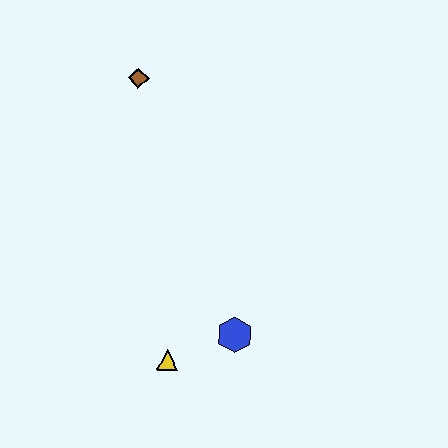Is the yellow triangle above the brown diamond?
No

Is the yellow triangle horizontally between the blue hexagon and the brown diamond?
Yes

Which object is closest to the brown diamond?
The blue hexagon is closest to the brown diamond.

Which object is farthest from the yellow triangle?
The brown diamond is farthest from the yellow triangle.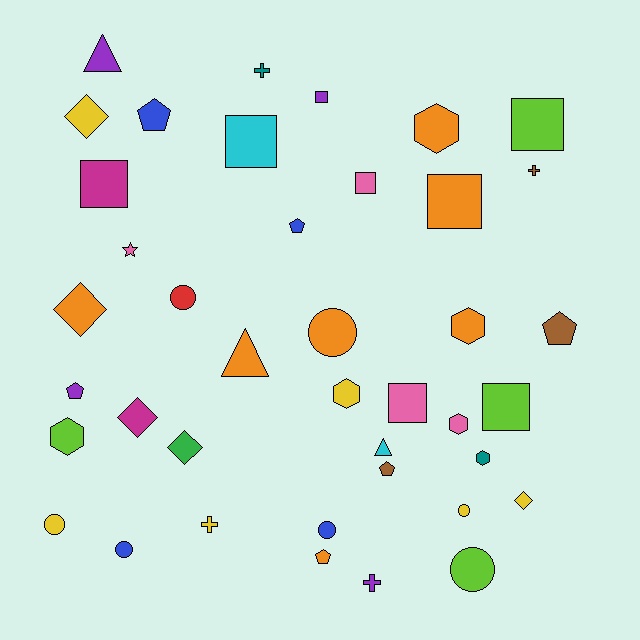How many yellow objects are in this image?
There are 6 yellow objects.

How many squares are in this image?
There are 8 squares.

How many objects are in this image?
There are 40 objects.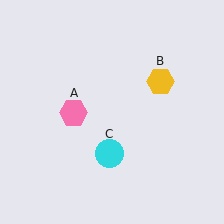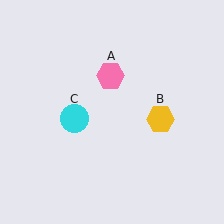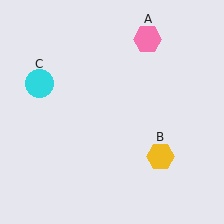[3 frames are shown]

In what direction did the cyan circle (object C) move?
The cyan circle (object C) moved up and to the left.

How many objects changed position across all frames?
3 objects changed position: pink hexagon (object A), yellow hexagon (object B), cyan circle (object C).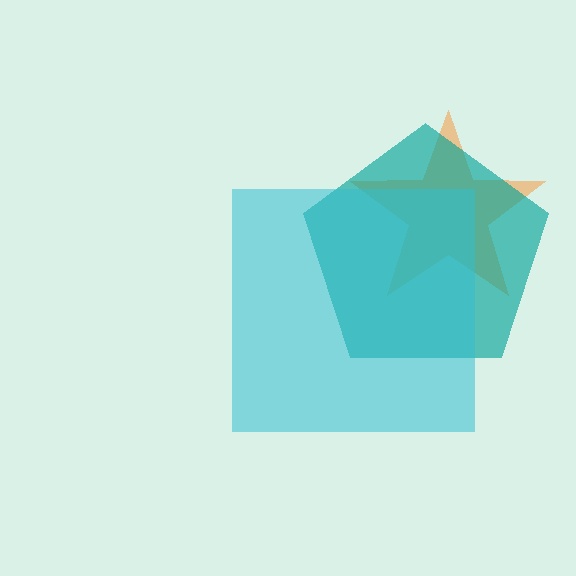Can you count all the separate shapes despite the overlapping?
Yes, there are 3 separate shapes.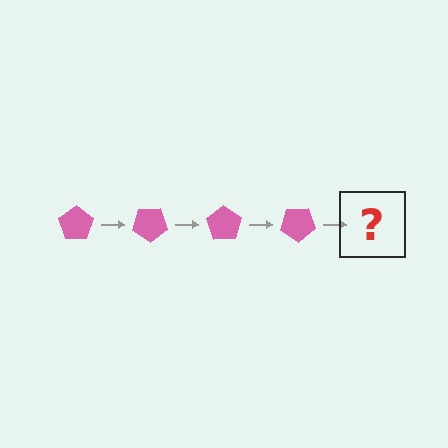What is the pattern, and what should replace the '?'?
The pattern is that the pentagon rotates 35 degrees each step. The '?' should be a pink pentagon rotated 140 degrees.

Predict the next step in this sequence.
The next step is a pink pentagon rotated 140 degrees.